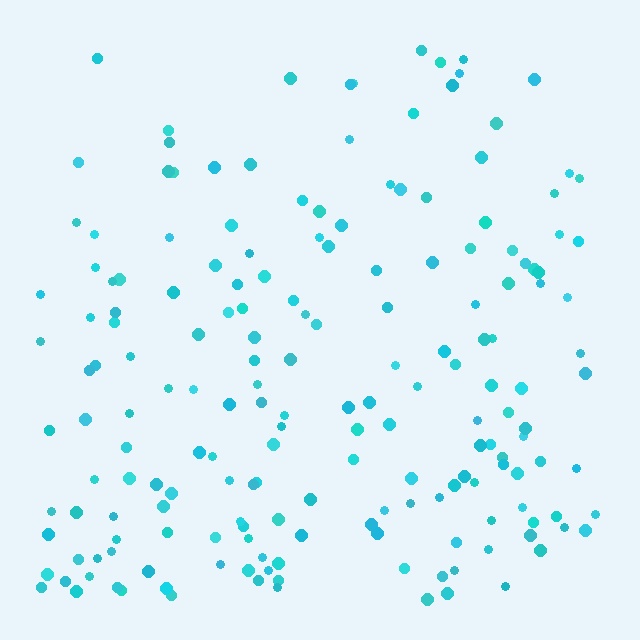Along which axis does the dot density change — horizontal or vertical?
Vertical.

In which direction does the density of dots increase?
From top to bottom, with the bottom side densest.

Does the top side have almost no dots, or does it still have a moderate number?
Still a moderate number, just noticeably fewer than the bottom.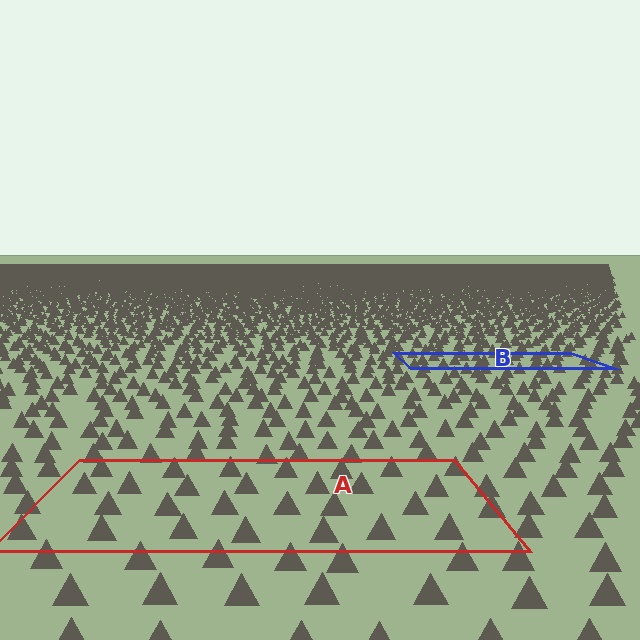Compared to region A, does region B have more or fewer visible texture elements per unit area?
Region B has more texture elements per unit area — they are packed more densely because it is farther away.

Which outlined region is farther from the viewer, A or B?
Region B is farther from the viewer — the texture elements inside it appear smaller and more densely packed.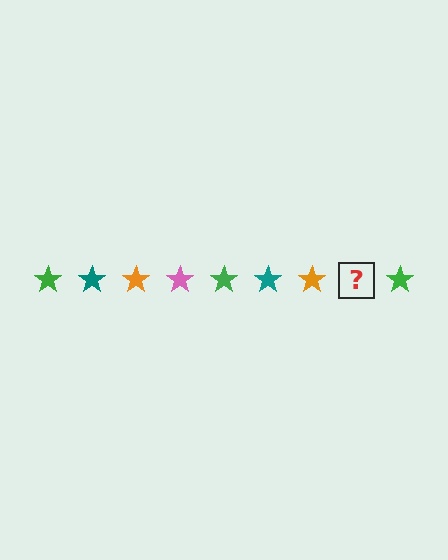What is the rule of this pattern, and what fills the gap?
The rule is that the pattern cycles through green, teal, orange, pink stars. The gap should be filled with a pink star.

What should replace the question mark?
The question mark should be replaced with a pink star.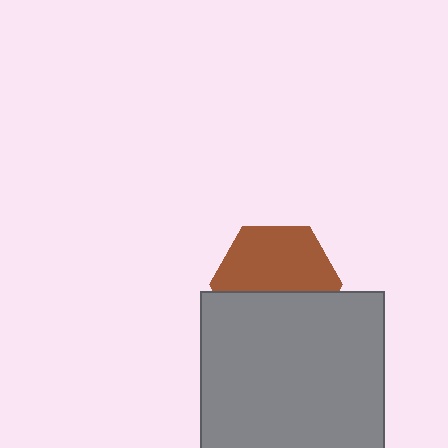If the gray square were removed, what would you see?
You would see the complete brown hexagon.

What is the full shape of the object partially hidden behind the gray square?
The partially hidden object is a brown hexagon.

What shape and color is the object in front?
The object in front is a gray square.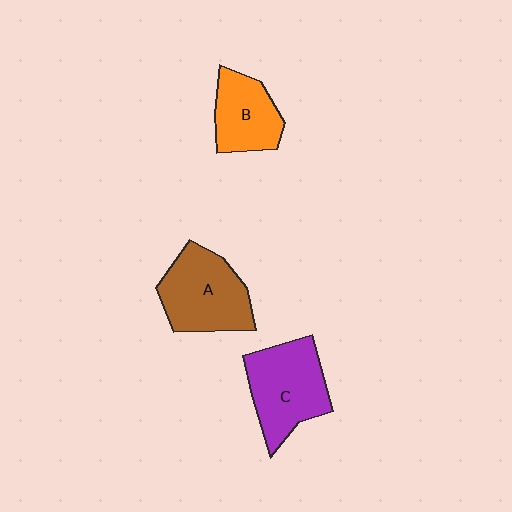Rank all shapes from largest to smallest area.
From largest to smallest: C (purple), A (brown), B (orange).